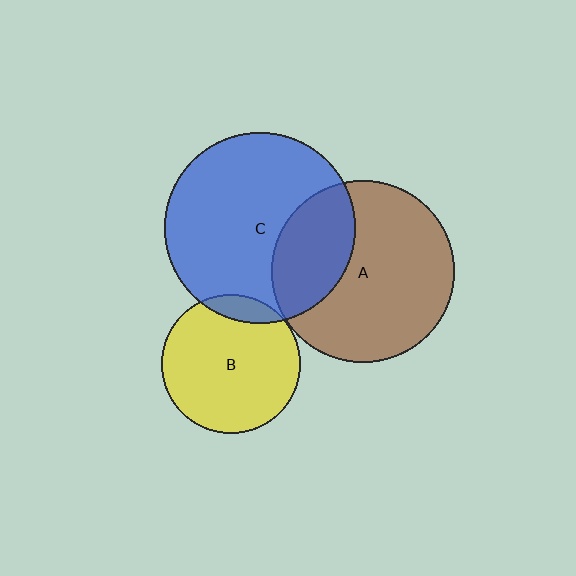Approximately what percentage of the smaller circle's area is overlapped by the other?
Approximately 30%.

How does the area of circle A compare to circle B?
Approximately 1.7 times.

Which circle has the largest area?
Circle C (blue).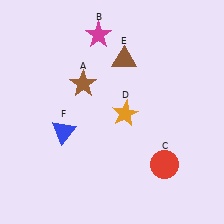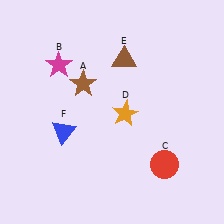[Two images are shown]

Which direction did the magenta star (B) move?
The magenta star (B) moved left.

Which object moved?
The magenta star (B) moved left.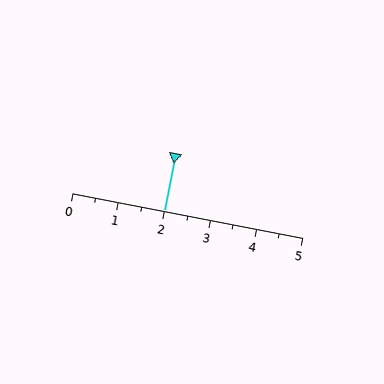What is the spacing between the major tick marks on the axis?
The major ticks are spaced 1 apart.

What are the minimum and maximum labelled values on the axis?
The axis runs from 0 to 5.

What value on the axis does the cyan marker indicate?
The marker indicates approximately 2.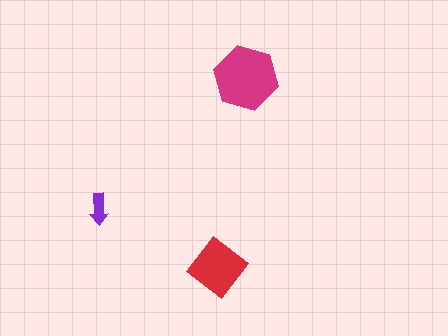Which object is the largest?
The magenta hexagon.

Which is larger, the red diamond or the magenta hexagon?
The magenta hexagon.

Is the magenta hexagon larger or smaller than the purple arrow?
Larger.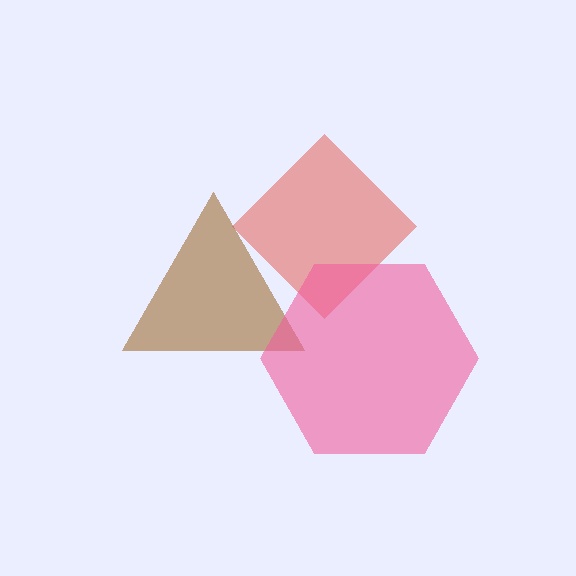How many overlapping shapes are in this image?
There are 3 overlapping shapes in the image.